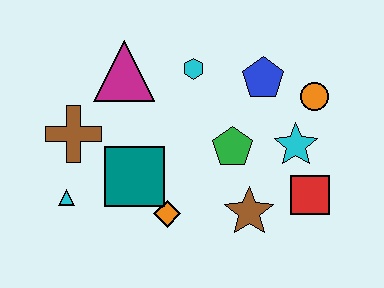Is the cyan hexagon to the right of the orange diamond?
Yes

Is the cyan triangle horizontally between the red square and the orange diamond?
No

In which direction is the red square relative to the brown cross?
The red square is to the right of the brown cross.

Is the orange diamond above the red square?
No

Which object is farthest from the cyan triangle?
The orange circle is farthest from the cyan triangle.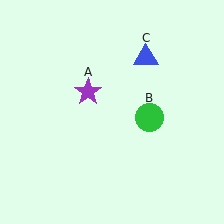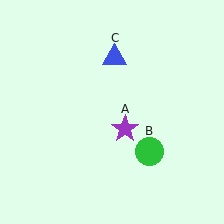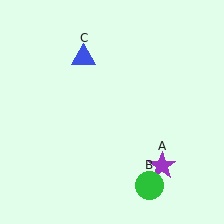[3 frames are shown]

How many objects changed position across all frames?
3 objects changed position: purple star (object A), green circle (object B), blue triangle (object C).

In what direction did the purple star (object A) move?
The purple star (object A) moved down and to the right.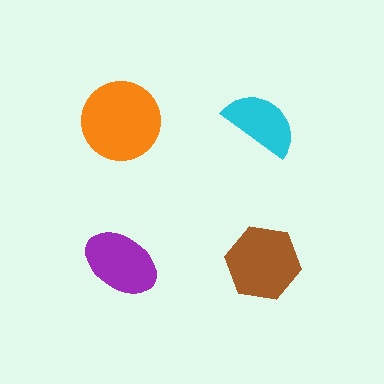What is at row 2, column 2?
A brown hexagon.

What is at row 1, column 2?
A cyan semicircle.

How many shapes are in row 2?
2 shapes.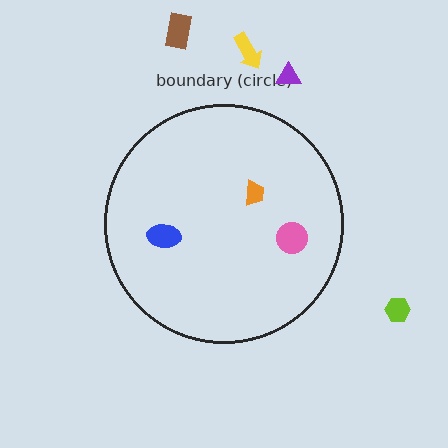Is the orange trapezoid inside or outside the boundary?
Inside.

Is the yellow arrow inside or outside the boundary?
Outside.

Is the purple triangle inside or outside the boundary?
Outside.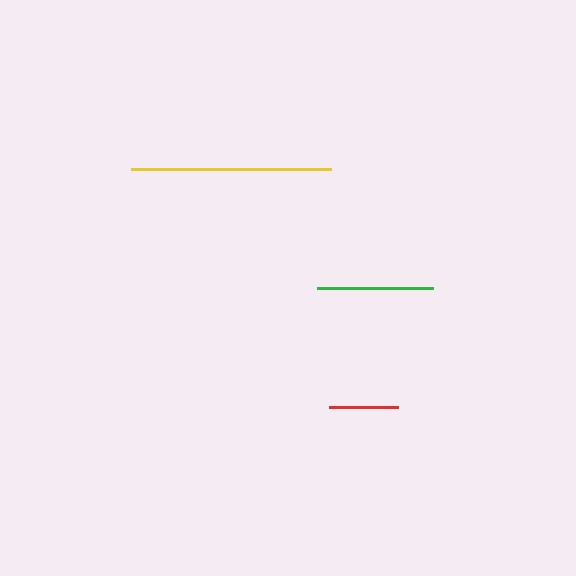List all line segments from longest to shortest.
From longest to shortest: yellow, green, red.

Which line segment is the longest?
The yellow line is the longest at approximately 200 pixels.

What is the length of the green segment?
The green segment is approximately 115 pixels long.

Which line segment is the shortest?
The red line is the shortest at approximately 69 pixels.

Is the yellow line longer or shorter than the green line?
The yellow line is longer than the green line.